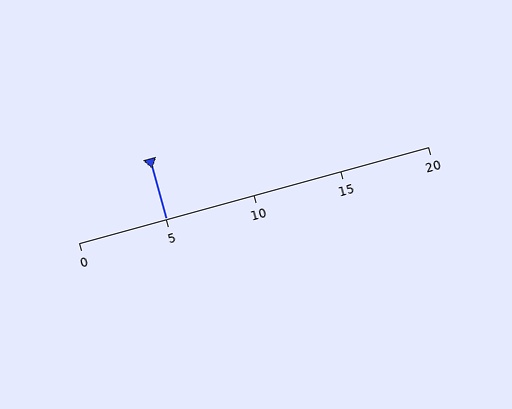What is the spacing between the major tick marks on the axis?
The major ticks are spaced 5 apart.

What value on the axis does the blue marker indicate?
The marker indicates approximately 5.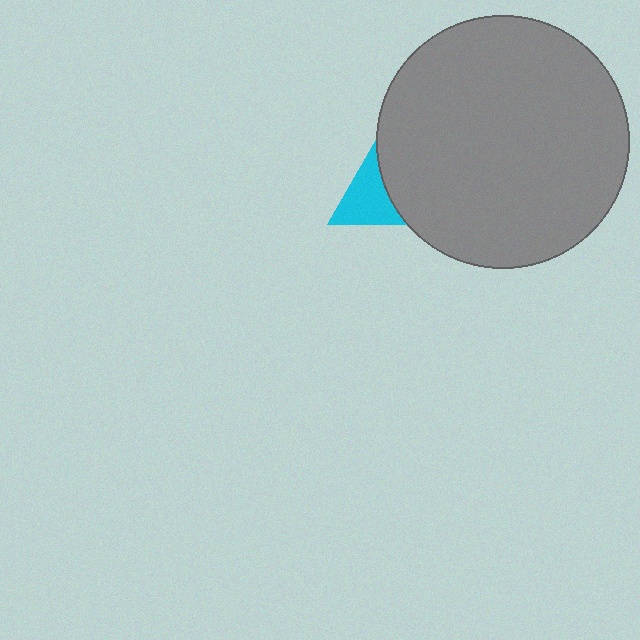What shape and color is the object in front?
The object in front is a gray circle.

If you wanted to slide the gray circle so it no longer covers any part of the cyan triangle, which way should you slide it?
Slide it right — that is the most direct way to separate the two shapes.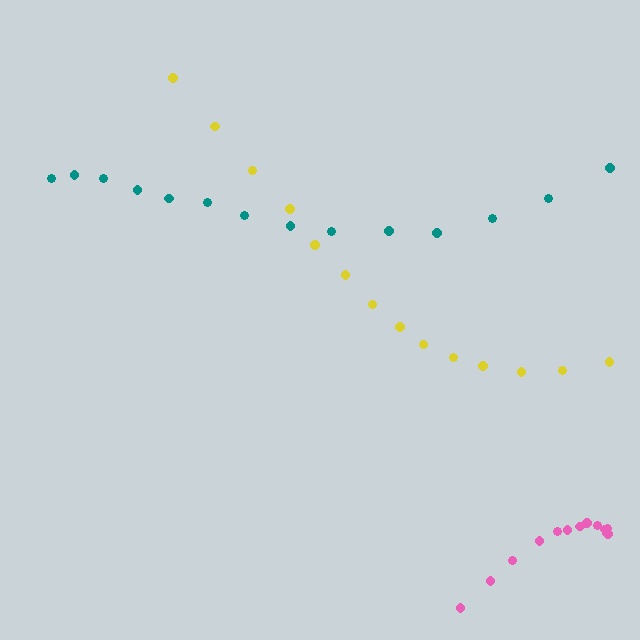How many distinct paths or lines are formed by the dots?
There are 3 distinct paths.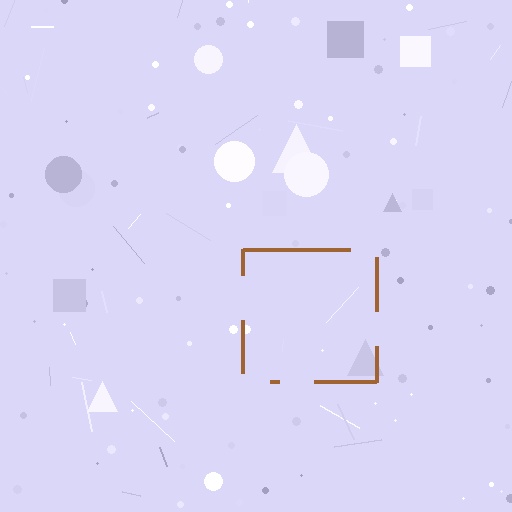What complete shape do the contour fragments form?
The contour fragments form a square.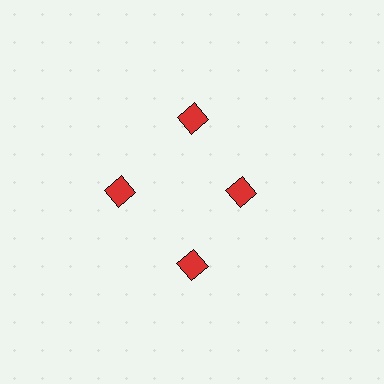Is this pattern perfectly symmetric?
No. The 4 red diamonds are arranged in a ring, but one element near the 3 o'clock position is pulled inward toward the center, breaking the 4-fold rotational symmetry.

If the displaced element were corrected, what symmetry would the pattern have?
It would have 4-fold rotational symmetry — the pattern would map onto itself every 90 degrees.